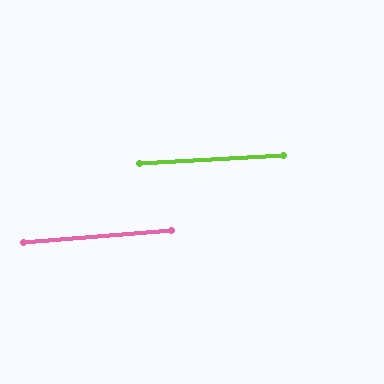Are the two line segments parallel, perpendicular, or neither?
Parallel — their directions differ by only 1.8°.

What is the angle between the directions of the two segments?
Approximately 2 degrees.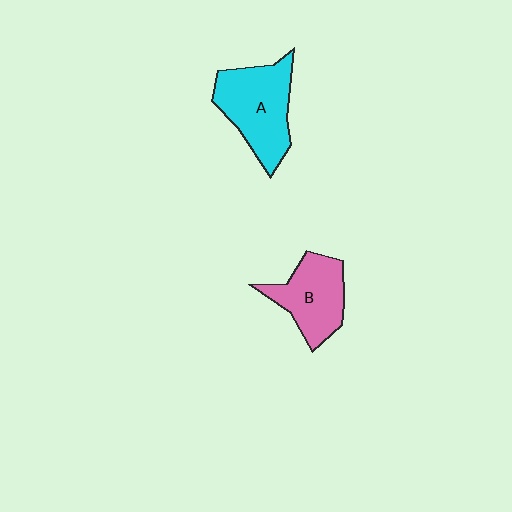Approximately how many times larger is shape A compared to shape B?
Approximately 1.3 times.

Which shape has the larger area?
Shape A (cyan).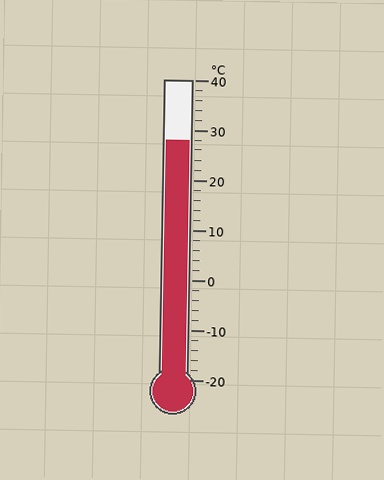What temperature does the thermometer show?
The thermometer shows approximately 28°C.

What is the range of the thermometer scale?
The thermometer scale ranges from -20°C to 40°C.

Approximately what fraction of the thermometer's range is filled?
The thermometer is filled to approximately 80% of its range.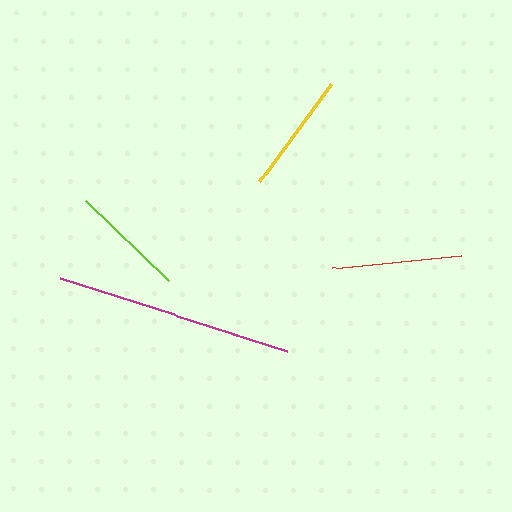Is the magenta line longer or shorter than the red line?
The magenta line is longer than the red line.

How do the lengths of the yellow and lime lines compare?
The yellow and lime lines are approximately the same length.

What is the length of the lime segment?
The lime segment is approximately 116 pixels long.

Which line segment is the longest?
The magenta line is the longest at approximately 239 pixels.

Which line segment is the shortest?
The lime line is the shortest at approximately 116 pixels.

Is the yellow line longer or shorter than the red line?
The red line is longer than the yellow line.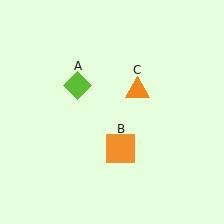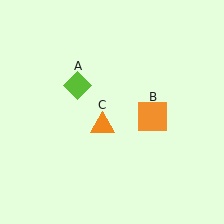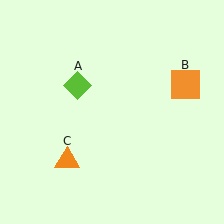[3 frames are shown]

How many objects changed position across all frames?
2 objects changed position: orange square (object B), orange triangle (object C).